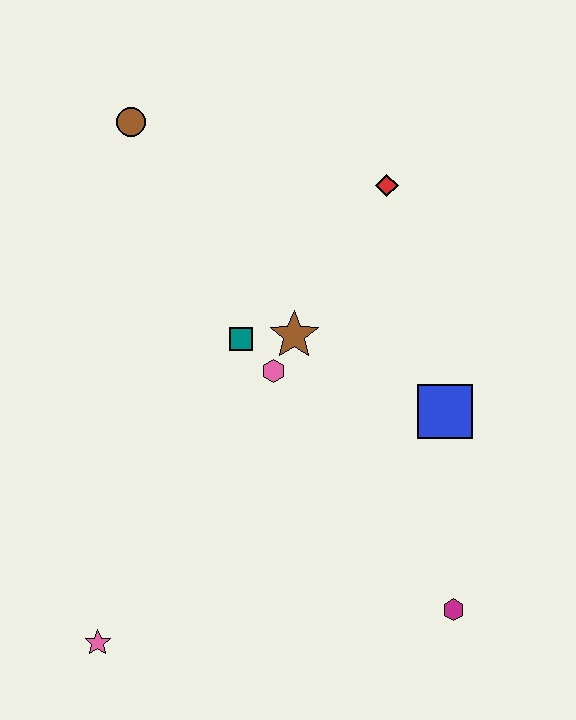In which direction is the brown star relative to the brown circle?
The brown star is below the brown circle.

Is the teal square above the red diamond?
No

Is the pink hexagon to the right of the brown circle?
Yes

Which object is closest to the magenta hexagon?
The blue square is closest to the magenta hexagon.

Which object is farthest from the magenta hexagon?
The brown circle is farthest from the magenta hexagon.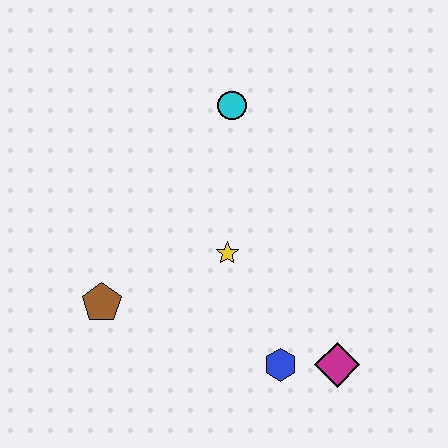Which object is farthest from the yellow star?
The magenta diamond is farthest from the yellow star.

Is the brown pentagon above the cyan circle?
No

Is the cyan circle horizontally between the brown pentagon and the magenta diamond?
Yes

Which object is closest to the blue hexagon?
The magenta diamond is closest to the blue hexagon.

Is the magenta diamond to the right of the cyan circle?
Yes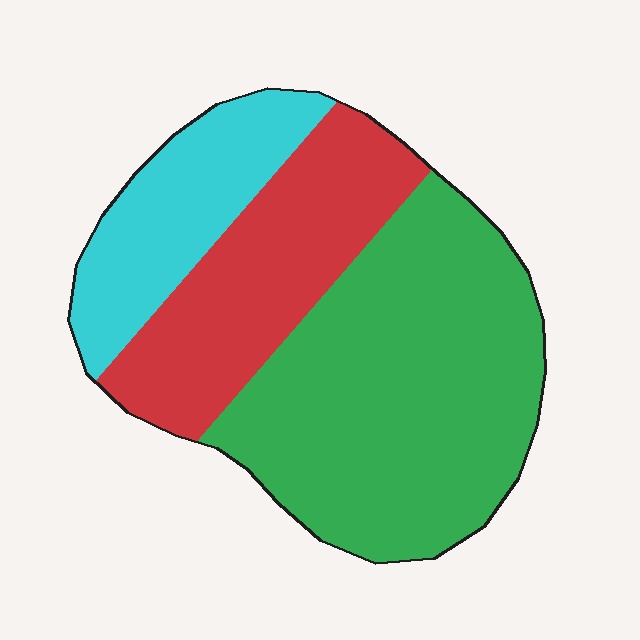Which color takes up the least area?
Cyan, at roughly 20%.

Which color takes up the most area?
Green, at roughly 50%.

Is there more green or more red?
Green.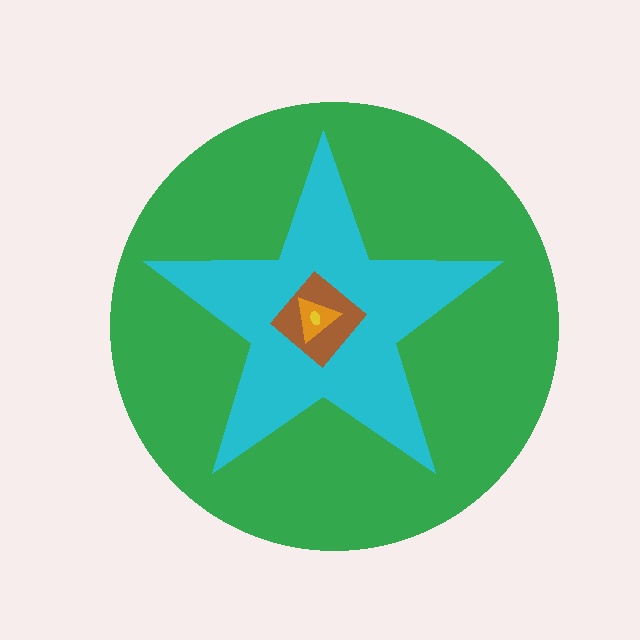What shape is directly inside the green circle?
The cyan star.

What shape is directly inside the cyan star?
The brown diamond.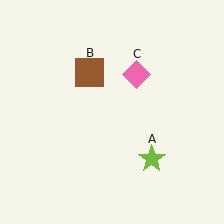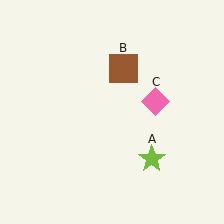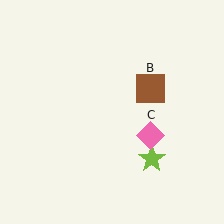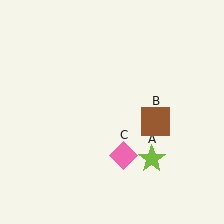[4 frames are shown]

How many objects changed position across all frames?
2 objects changed position: brown square (object B), pink diamond (object C).